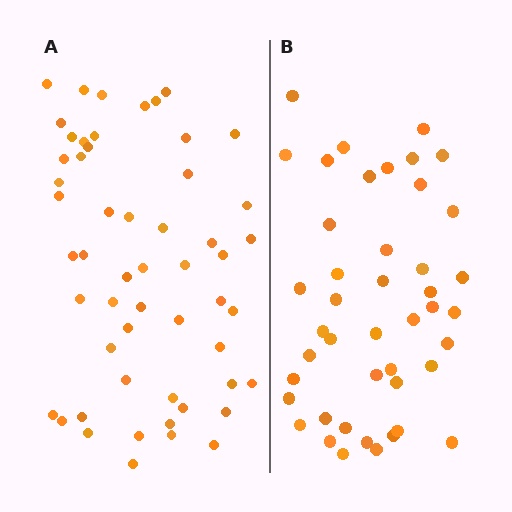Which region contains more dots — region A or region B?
Region A (the left region) has more dots.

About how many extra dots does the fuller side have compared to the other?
Region A has roughly 10 or so more dots than region B.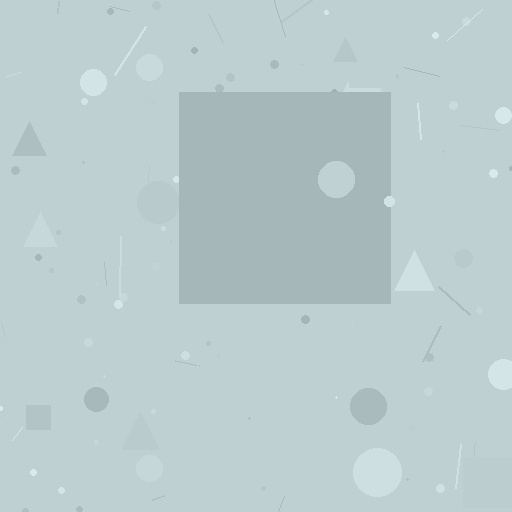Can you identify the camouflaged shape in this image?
The camouflaged shape is a square.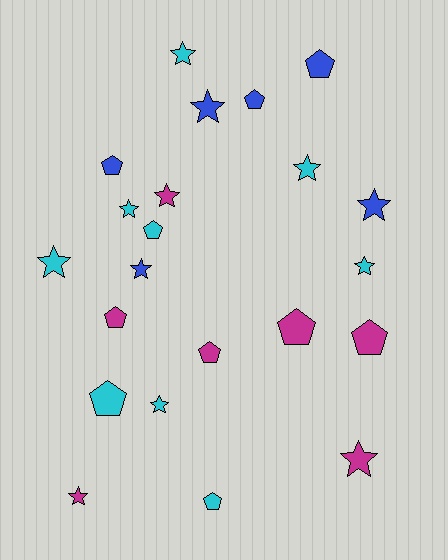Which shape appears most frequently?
Star, with 12 objects.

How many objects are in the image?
There are 22 objects.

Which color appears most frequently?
Cyan, with 9 objects.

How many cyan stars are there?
There are 6 cyan stars.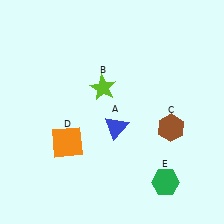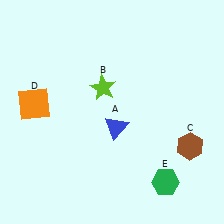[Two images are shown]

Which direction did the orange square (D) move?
The orange square (D) moved up.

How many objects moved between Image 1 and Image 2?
2 objects moved between the two images.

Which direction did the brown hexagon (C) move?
The brown hexagon (C) moved right.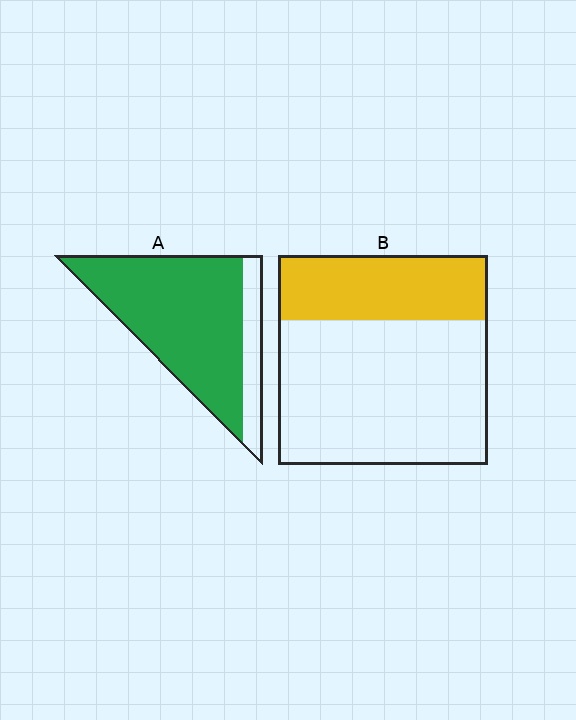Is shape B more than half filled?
No.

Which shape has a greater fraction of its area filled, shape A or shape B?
Shape A.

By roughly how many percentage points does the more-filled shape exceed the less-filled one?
By roughly 50 percentage points (A over B).